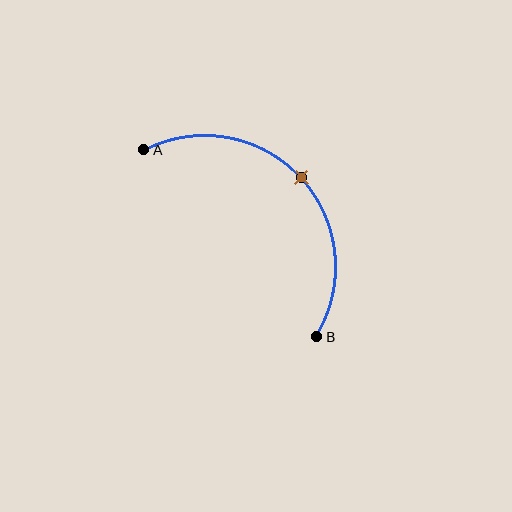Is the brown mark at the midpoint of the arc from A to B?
Yes. The brown mark lies on the arc at equal arc-length from both A and B — it is the arc midpoint.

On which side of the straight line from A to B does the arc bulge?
The arc bulges above and to the right of the straight line connecting A and B.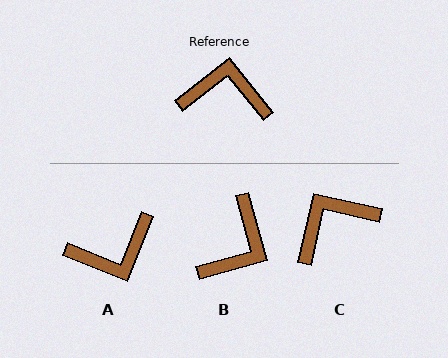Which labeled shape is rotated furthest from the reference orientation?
A, about 150 degrees away.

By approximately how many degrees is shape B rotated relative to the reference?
Approximately 113 degrees clockwise.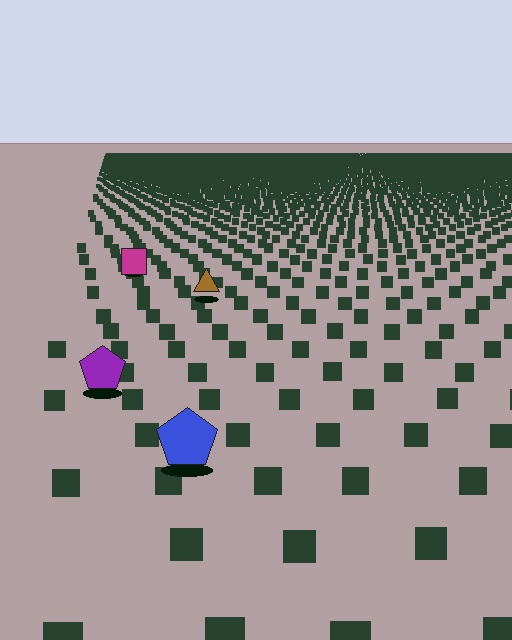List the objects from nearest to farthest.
From nearest to farthest: the blue pentagon, the purple pentagon, the brown triangle, the magenta square.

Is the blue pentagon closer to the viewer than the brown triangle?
Yes. The blue pentagon is closer — you can tell from the texture gradient: the ground texture is coarser near it.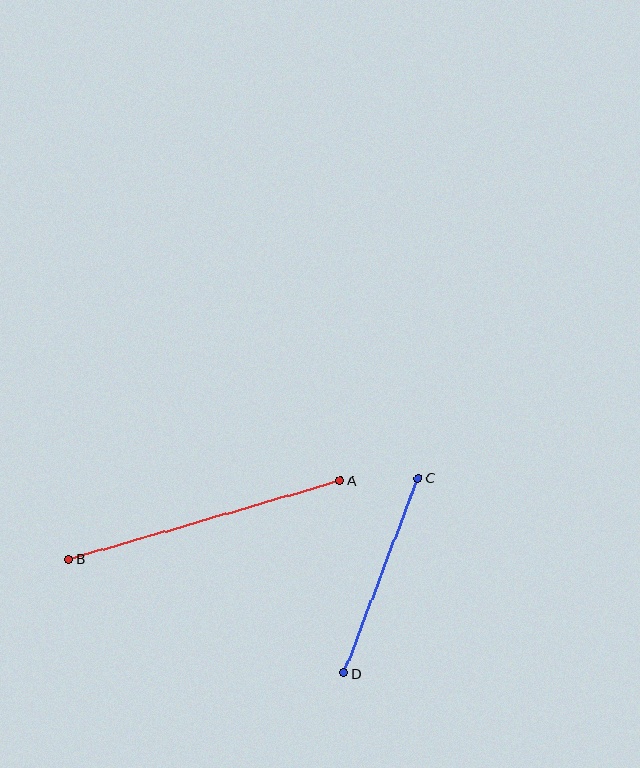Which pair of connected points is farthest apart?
Points A and B are farthest apart.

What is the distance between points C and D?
The distance is approximately 209 pixels.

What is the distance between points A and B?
The distance is approximately 283 pixels.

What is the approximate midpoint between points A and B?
The midpoint is at approximately (204, 520) pixels.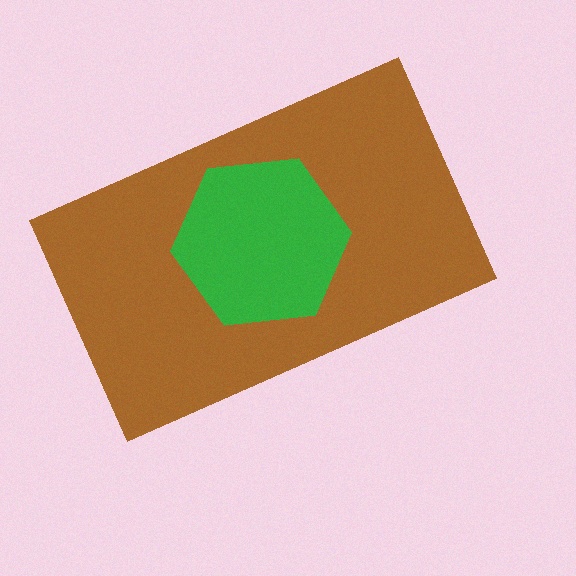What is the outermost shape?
The brown rectangle.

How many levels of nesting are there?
2.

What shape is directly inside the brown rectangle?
The green hexagon.